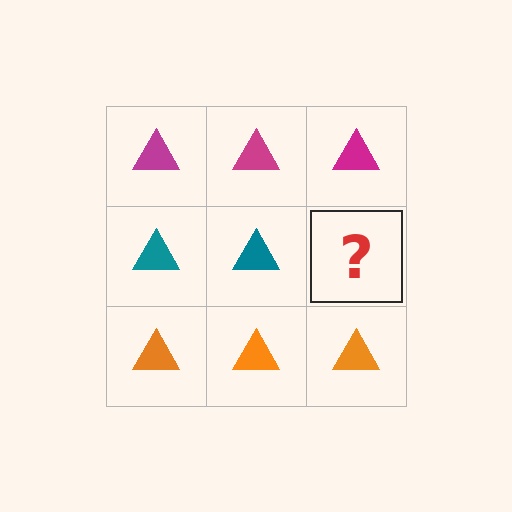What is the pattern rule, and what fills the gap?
The rule is that each row has a consistent color. The gap should be filled with a teal triangle.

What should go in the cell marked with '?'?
The missing cell should contain a teal triangle.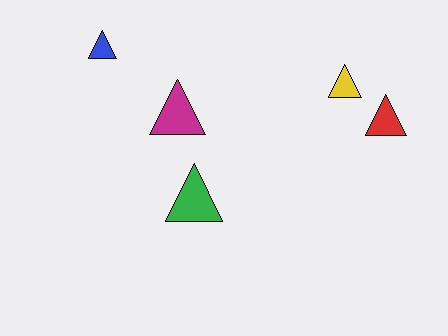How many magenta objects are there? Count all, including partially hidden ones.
There is 1 magenta object.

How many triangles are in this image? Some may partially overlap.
There are 5 triangles.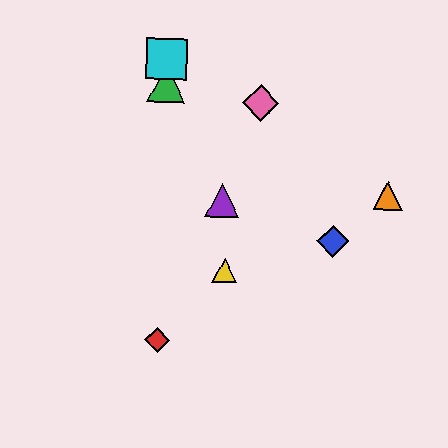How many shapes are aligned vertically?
3 shapes (the red diamond, the green triangle, the cyan square) are aligned vertically.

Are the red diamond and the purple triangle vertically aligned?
No, the red diamond is at x≈157 and the purple triangle is at x≈222.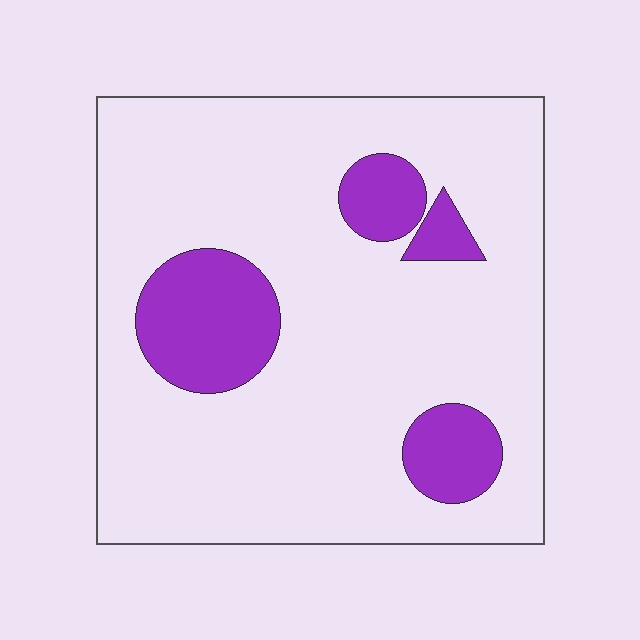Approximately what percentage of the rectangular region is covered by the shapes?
Approximately 15%.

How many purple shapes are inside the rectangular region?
4.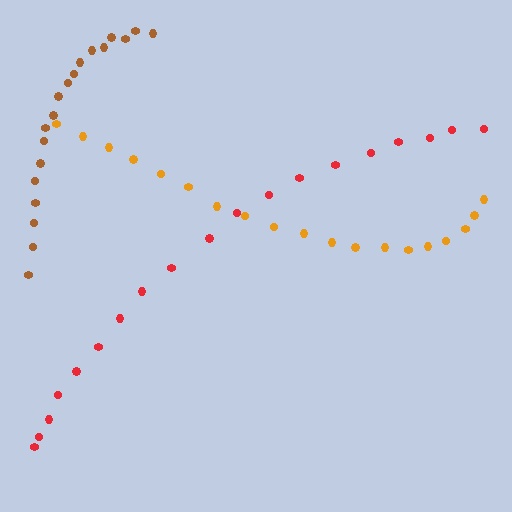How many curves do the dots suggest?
There are 3 distinct paths.